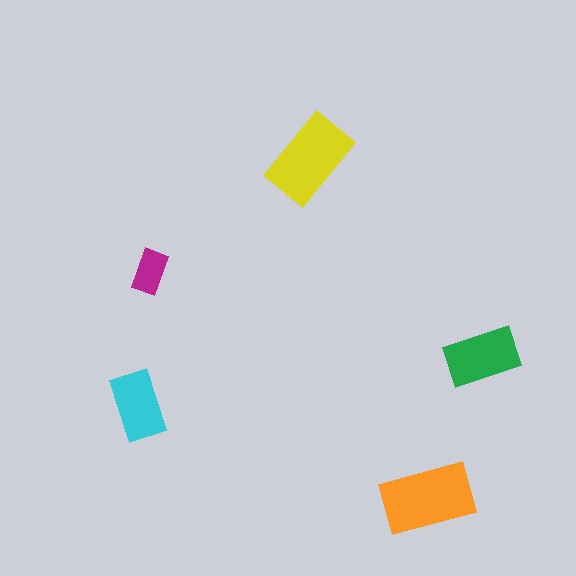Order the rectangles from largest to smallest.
the orange one, the yellow one, the green one, the cyan one, the magenta one.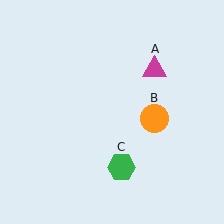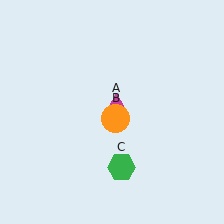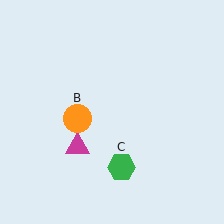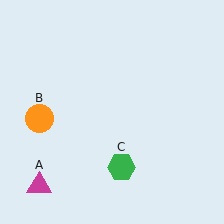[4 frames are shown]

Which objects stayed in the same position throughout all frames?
Green hexagon (object C) remained stationary.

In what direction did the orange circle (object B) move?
The orange circle (object B) moved left.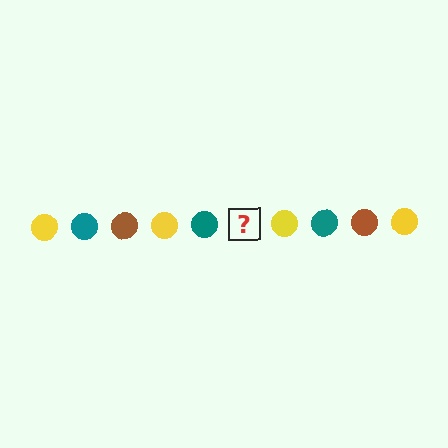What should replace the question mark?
The question mark should be replaced with a brown circle.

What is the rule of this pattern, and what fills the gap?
The rule is that the pattern cycles through yellow, teal, brown circles. The gap should be filled with a brown circle.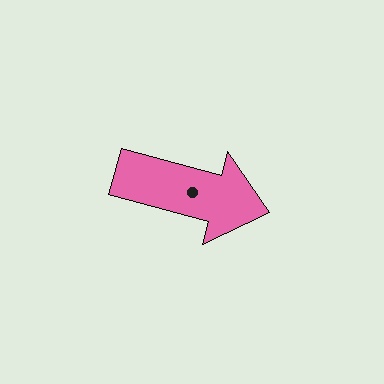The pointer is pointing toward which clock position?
Roughly 3 o'clock.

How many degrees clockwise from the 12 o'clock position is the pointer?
Approximately 105 degrees.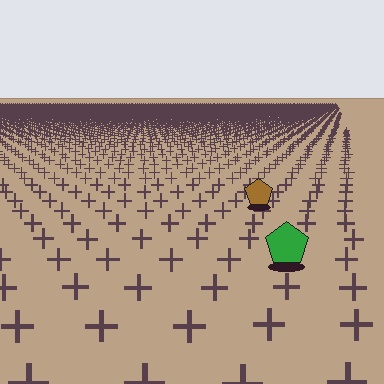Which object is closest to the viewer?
The green pentagon is closest. The texture marks near it are larger and more spread out.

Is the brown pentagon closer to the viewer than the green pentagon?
No. The green pentagon is closer — you can tell from the texture gradient: the ground texture is coarser near it.